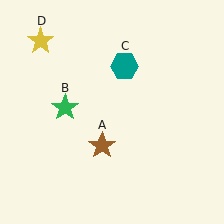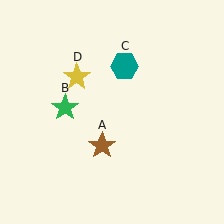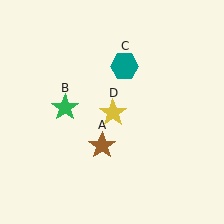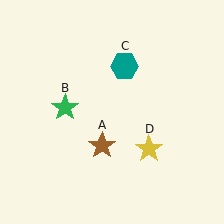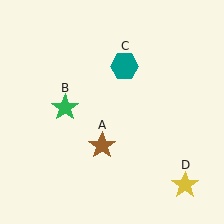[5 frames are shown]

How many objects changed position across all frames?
1 object changed position: yellow star (object D).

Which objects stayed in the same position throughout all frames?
Brown star (object A) and green star (object B) and teal hexagon (object C) remained stationary.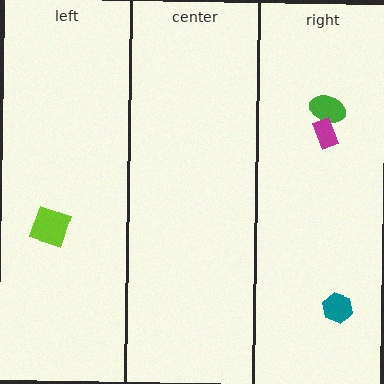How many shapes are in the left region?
1.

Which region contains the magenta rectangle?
The right region.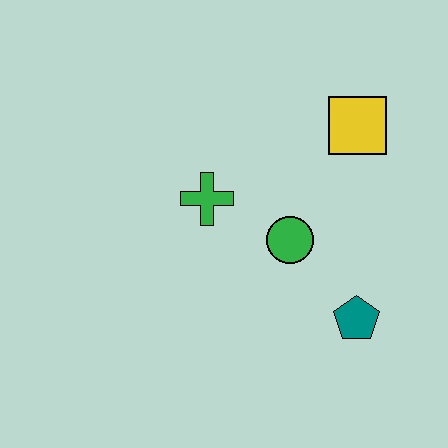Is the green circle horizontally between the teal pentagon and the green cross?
Yes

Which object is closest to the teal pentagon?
The green circle is closest to the teal pentagon.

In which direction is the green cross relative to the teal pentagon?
The green cross is to the left of the teal pentagon.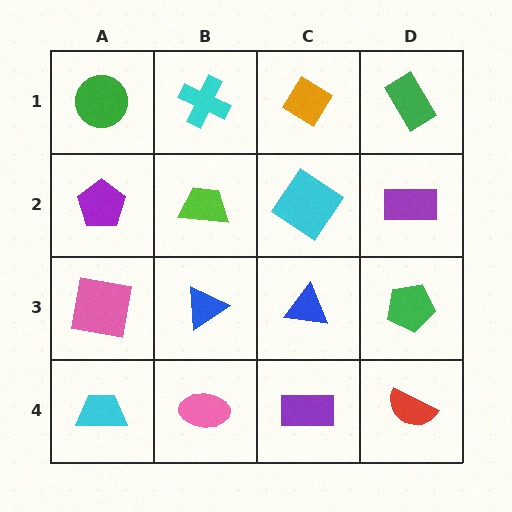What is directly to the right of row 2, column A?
A lime trapezoid.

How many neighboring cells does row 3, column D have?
3.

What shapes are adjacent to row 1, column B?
A lime trapezoid (row 2, column B), a green circle (row 1, column A), an orange diamond (row 1, column C).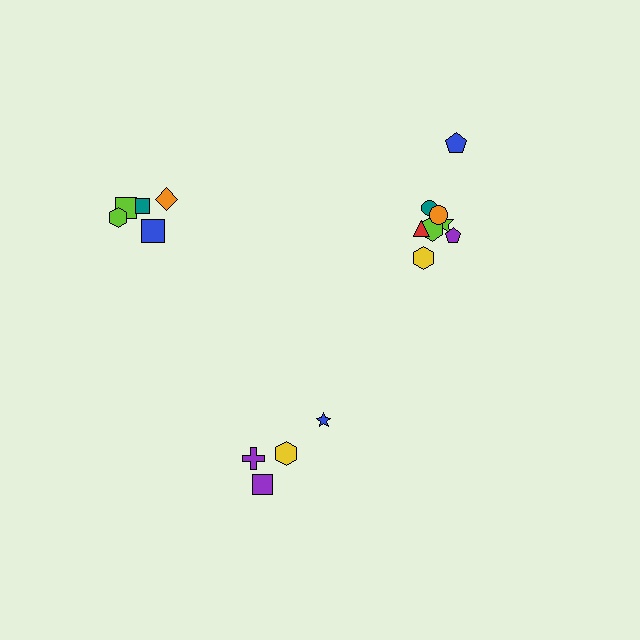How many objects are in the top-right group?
There are 8 objects.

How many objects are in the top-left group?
There are 5 objects.